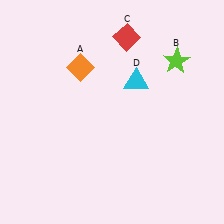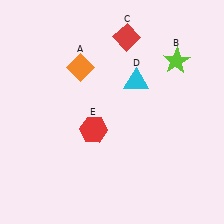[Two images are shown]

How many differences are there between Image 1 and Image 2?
There is 1 difference between the two images.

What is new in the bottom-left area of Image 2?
A red hexagon (E) was added in the bottom-left area of Image 2.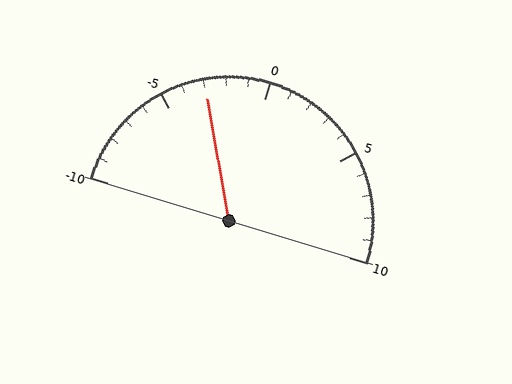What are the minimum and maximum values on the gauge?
The gauge ranges from -10 to 10.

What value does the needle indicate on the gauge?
The needle indicates approximately -3.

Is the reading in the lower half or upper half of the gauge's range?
The reading is in the lower half of the range (-10 to 10).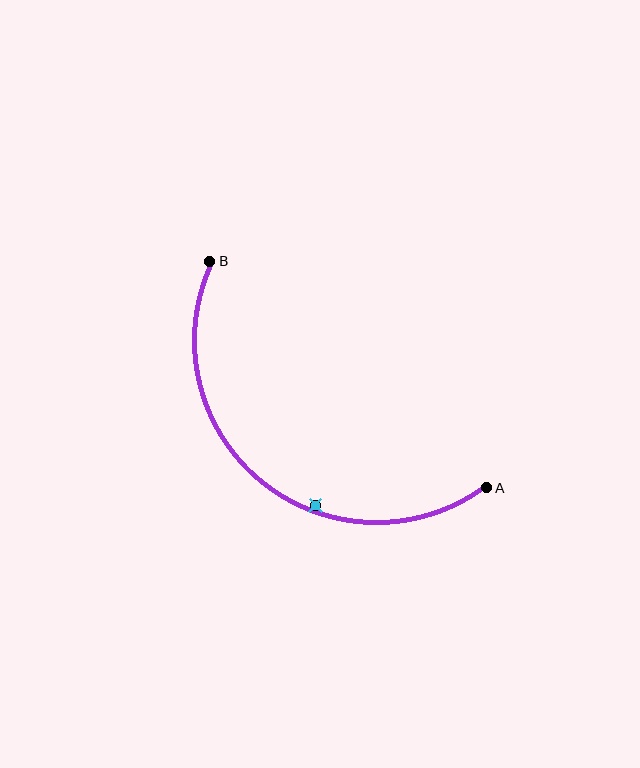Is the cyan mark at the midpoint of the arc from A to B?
No — the cyan mark does not lie on the arc at all. It sits slightly inside the curve.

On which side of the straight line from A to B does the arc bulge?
The arc bulges below and to the left of the straight line connecting A and B.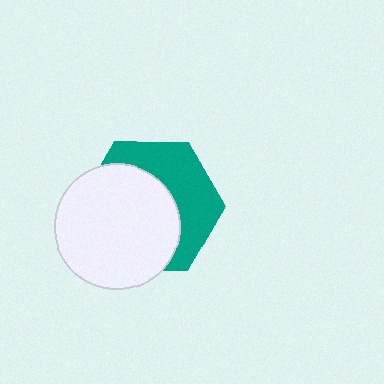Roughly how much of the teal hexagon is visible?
A small part of it is visible (roughly 43%).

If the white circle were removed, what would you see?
You would see the complete teal hexagon.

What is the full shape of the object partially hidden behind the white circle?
The partially hidden object is a teal hexagon.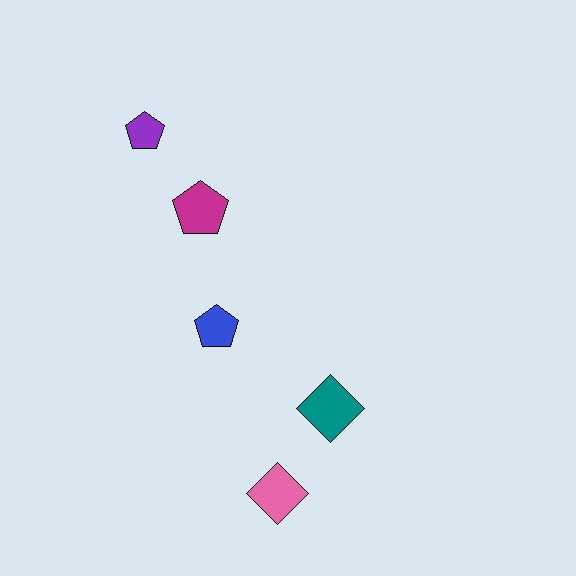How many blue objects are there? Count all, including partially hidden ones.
There is 1 blue object.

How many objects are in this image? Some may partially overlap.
There are 5 objects.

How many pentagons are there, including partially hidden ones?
There are 3 pentagons.